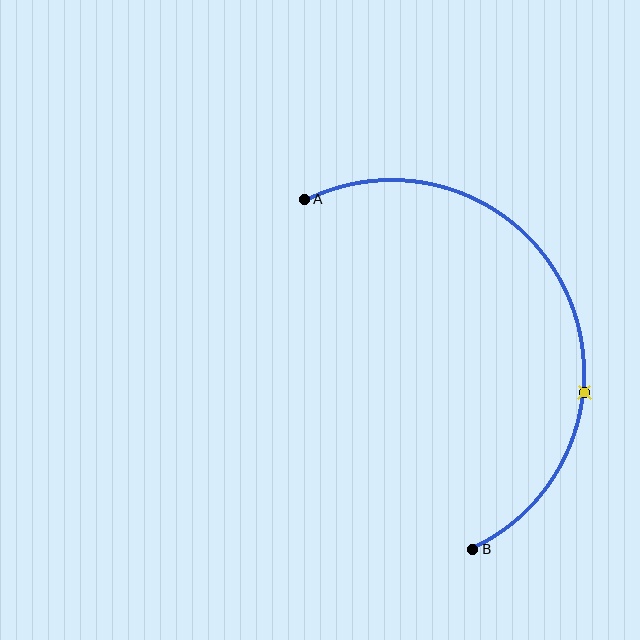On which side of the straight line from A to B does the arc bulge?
The arc bulges to the right of the straight line connecting A and B.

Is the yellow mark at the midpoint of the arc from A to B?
No. The yellow mark lies on the arc but is closer to endpoint B. The arc midpoint would be at the point on the curve equidistant along the arc from both A and B.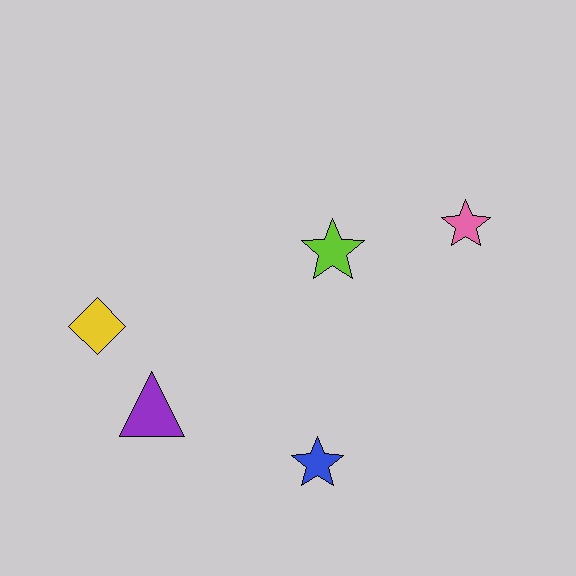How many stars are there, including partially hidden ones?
There are 3 stars.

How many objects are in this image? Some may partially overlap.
There are 5 objects.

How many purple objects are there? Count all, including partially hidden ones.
There is 1 purple object.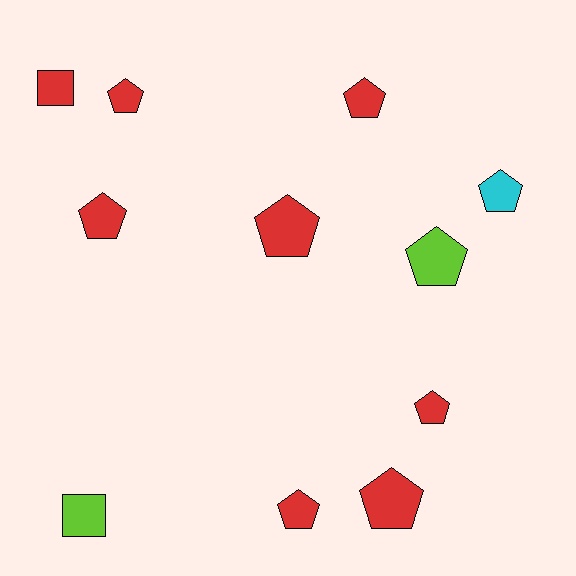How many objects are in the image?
There are 11 objects.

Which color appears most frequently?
Red, with 8 objects.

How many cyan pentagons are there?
There is 1 cyan pentagon.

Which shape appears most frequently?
Pentagon, with 9 objects.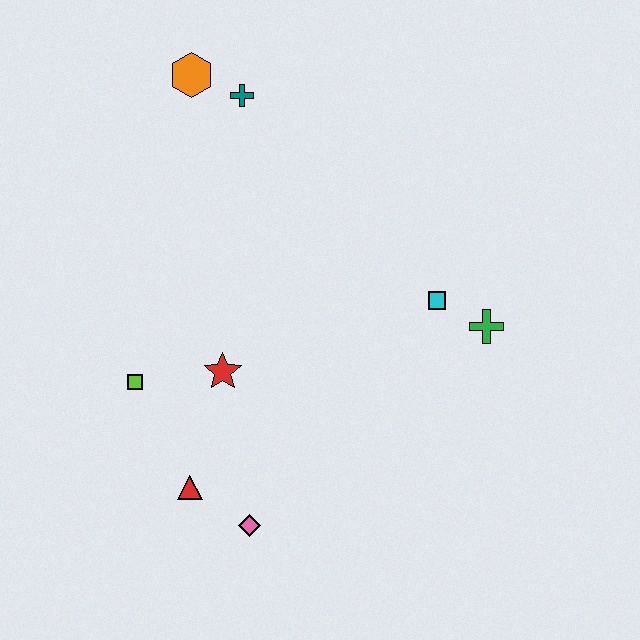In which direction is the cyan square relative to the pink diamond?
The cyan square is above the pink diamond.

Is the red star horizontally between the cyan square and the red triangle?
Yes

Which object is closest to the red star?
The lime square is closest to the red star.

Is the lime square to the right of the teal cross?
No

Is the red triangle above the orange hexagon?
No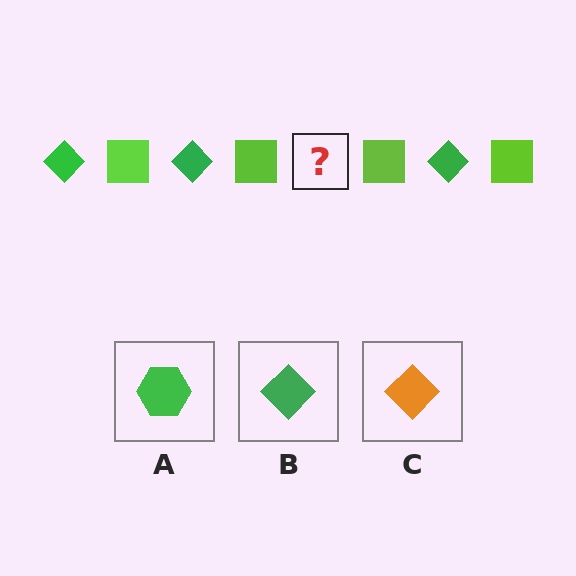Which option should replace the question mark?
Option B.